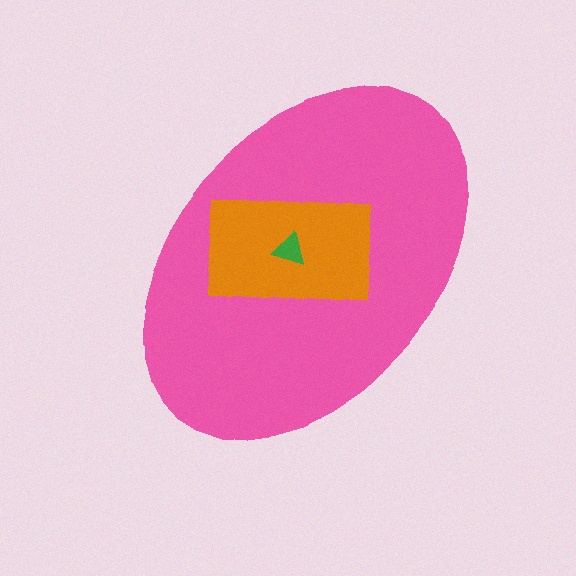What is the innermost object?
The green triangle.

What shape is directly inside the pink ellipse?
The orange rectangle.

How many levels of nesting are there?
3.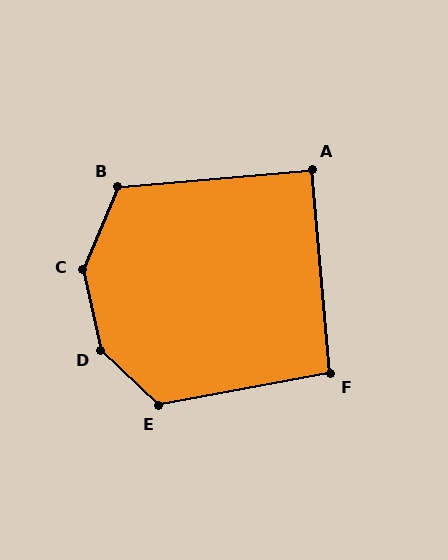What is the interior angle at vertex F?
Approximately 96 degrees (obtuse).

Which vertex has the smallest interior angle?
A, at approximately 90 degrees.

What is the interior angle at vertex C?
Approximately 145 degrees (obtuse).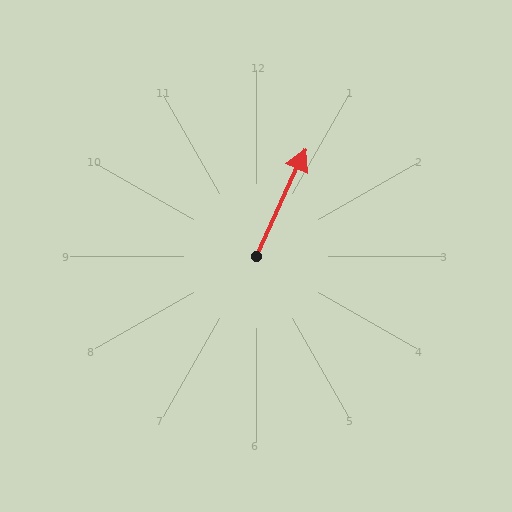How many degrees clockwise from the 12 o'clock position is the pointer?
Approximately 25 degrees.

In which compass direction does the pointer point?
Northeast.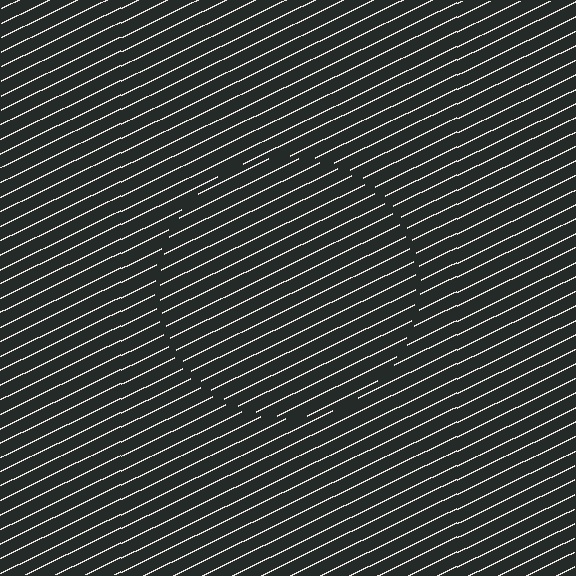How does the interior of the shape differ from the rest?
The interior of the shape contains the same grating, shifted by half a period — the contour is defined by the phase discontinuity where line-ends from the inner and outer gratings abut.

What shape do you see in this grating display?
An illusory circle. The interior of the shape contains the same grating, shifted by half a period — the contour is defined by the phase discontinuity where line-ends from the inner and outer gratings abut.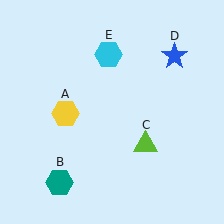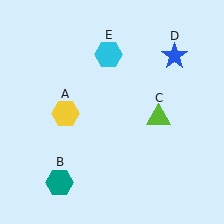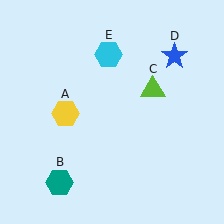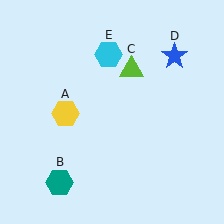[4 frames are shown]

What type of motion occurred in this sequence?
The lime triangle (object C) rotated counterclockwise around the center of the scene.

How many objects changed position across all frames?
1 object changed position: lime triangle (object C).